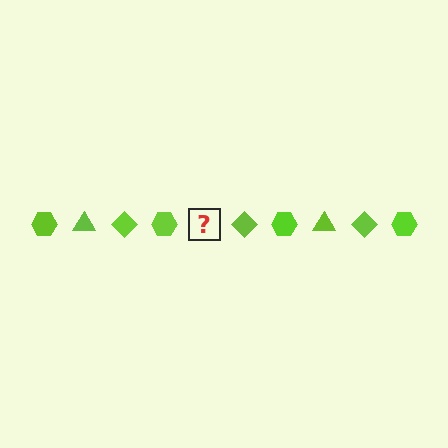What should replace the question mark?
The question mark should be replaced with a lime triangle.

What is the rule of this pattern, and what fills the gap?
The rule is that the pattern cycles through hexagon, triangle, diamond shapes in lime. The gap should be filled with a lime triangle.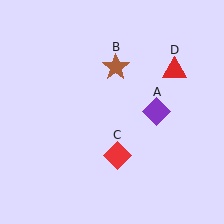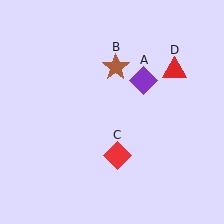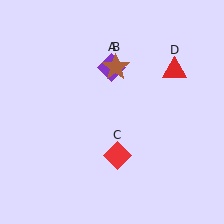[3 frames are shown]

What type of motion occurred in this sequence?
The purple diamond (object A) rotated counterclockwise around the center of the scene.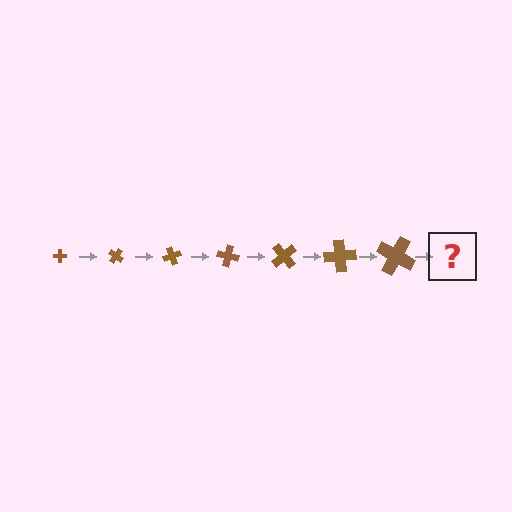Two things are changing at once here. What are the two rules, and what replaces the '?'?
The two rules are that the cross grows larger each step and it rotates 35 degrees each step. The '?' should be a cross, larger than the previous one and rotated 245 degrees from the start.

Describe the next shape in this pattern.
It should be a cross, larger than the previous one and rotated 245 degrees from the start.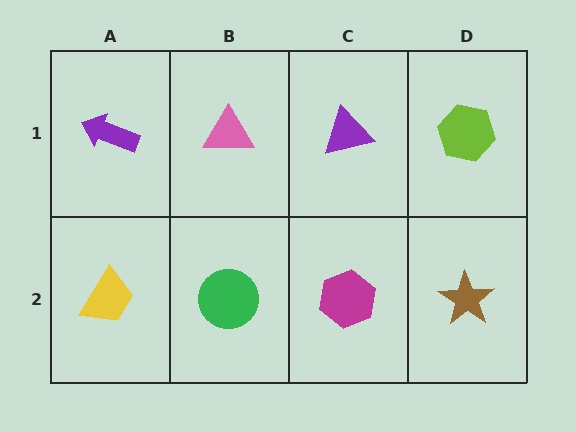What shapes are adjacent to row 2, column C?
A purple triangle (row 1, column C), a green circle (row 2, column B), a brown star (row 2, column D).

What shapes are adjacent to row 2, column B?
A pink triangle (row 1, column B), a yellow trapezoid (row 2, column A), a magenta hexagon (row 2, column C).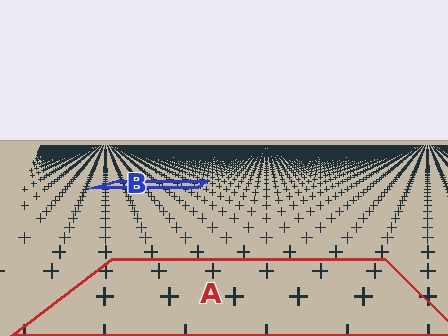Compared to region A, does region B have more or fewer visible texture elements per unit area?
Region B has more texture elements per unit area — they are packed more densely because it is farther away.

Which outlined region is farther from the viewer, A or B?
Region B is farther from the viewer — the texture elements inside it appear smaller and more densely packed.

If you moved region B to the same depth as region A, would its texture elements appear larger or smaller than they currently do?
They would appear larger. At a closer depth, the same texture elements are projected at a bigger on-screen size.